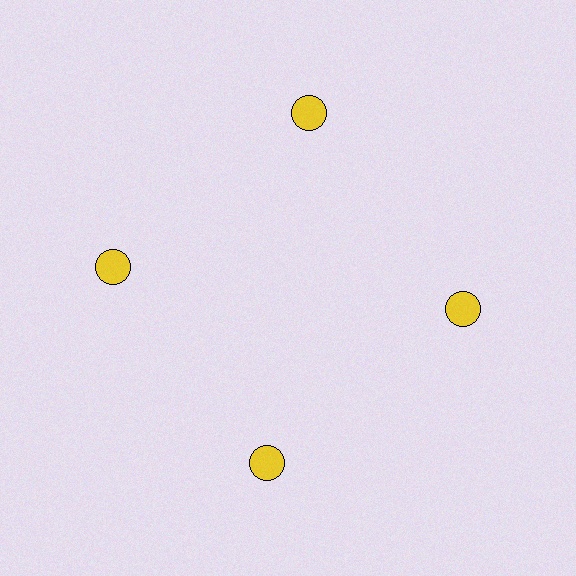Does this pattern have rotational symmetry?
Yes, this pattern has 4-fold rotational symmetry. It looks the same after rotating 90 degrees around the center.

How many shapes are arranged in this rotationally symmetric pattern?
There are 4 shapes, arranged in 4 groups of 1.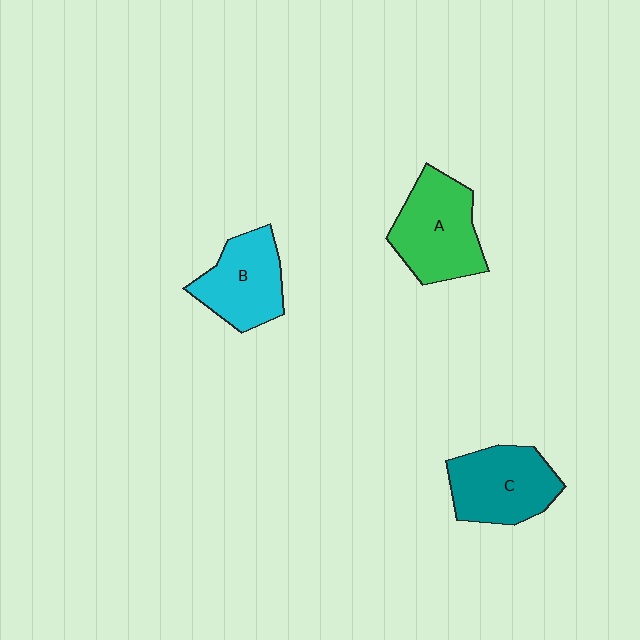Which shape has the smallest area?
Shape B (cyan).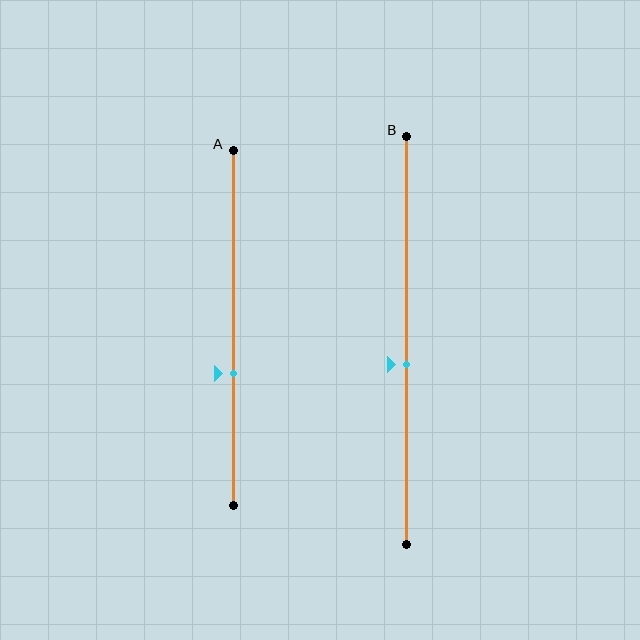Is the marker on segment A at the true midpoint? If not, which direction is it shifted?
No, the marker on segment A is shifted downward by about 13% of the segment length.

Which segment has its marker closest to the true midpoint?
Segment B has its marker closest to the true midpoint.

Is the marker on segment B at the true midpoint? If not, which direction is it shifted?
No, the marker on segment B is shifted downward by about 6% of the segment length.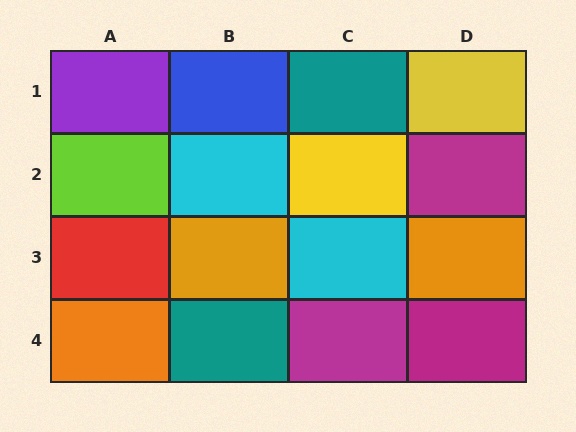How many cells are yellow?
2 cells are yellow.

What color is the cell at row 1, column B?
Blue.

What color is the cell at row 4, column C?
Magenta.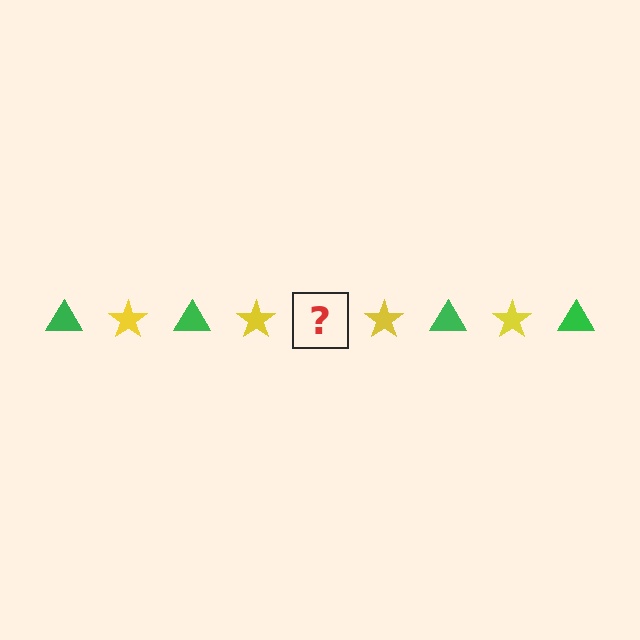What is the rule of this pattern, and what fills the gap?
The rule is that the pattern alternates between green triangle and yellow star. The gap should be filled with a green triangle.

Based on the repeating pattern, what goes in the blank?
The blank should be a green triangle.